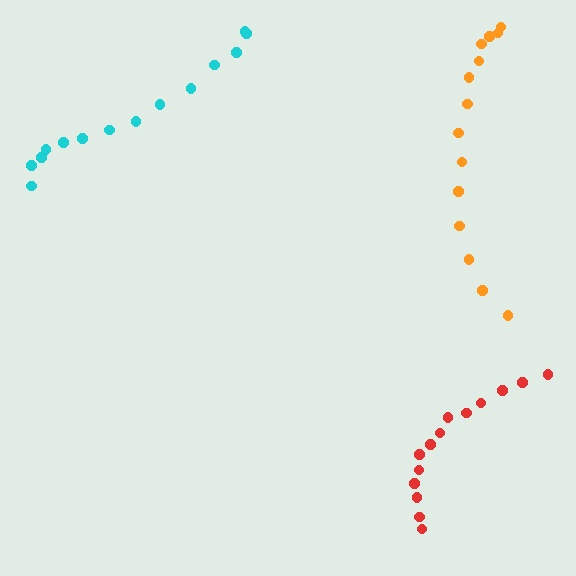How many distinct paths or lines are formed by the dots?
There are 3 distinct paths.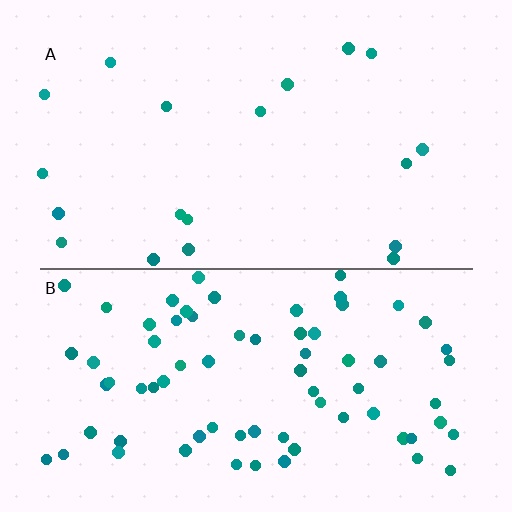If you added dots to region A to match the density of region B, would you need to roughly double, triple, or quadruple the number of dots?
Approximately quadruple.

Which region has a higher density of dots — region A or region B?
B (the bottom).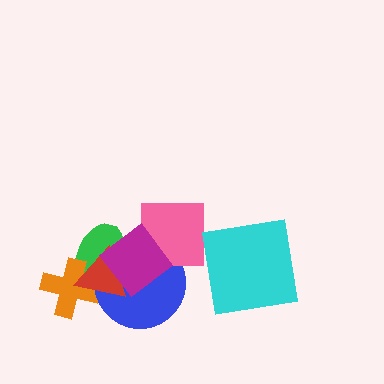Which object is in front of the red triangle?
The magenta diamond is in front of the red triangle.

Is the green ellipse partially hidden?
Yes, it is partially covered by another shape.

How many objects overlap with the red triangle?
4 objects overlap with the red triangle.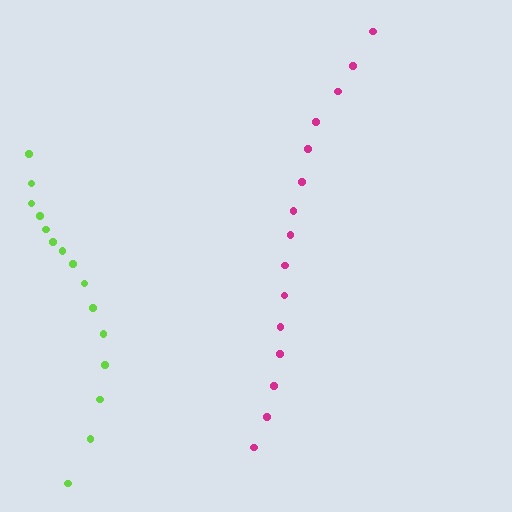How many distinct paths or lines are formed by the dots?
There are 2 distinct paths.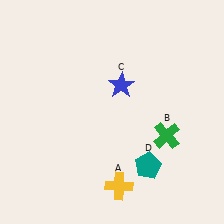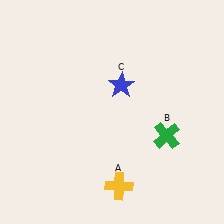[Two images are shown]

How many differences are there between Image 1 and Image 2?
There is 1 difference between the two images.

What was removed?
The teal pentagon (D) was removed in Image 2.